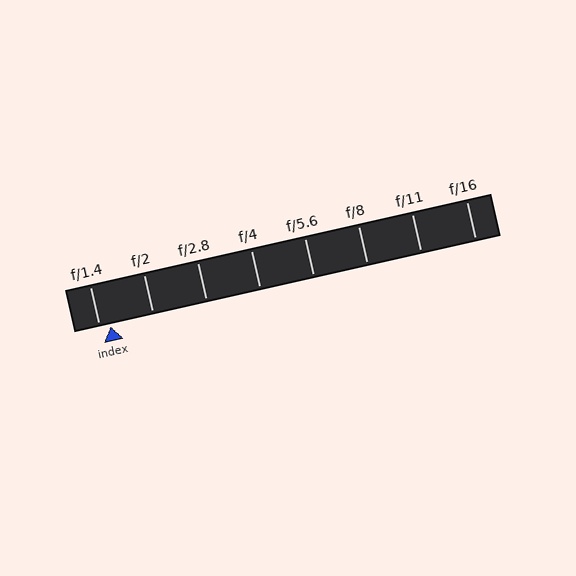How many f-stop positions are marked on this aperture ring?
There are 8 f-stop positions marked.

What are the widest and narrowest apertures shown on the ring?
The widest aperture shown is f/1.4 and the narrowest is f/16.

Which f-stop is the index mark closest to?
The index mark is closest to f/1.4.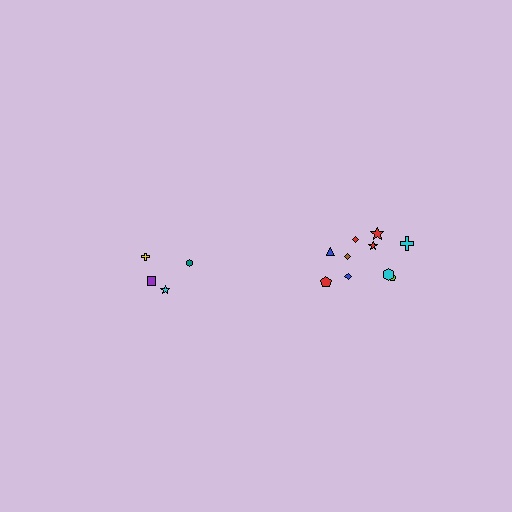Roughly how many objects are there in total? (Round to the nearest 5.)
Roughly 15 objects in total.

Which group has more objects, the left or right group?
The right group.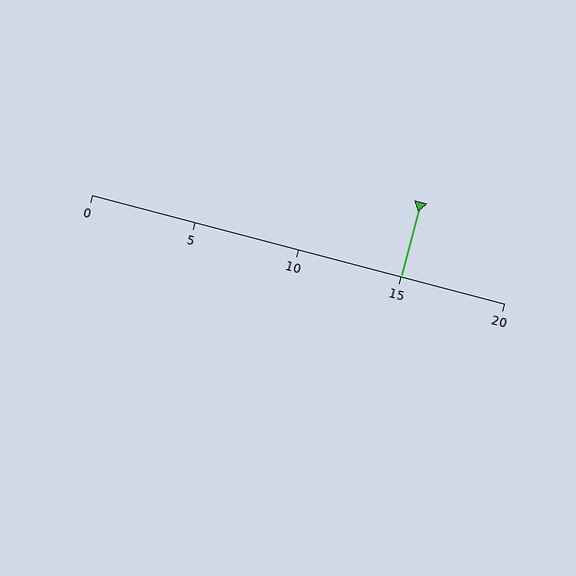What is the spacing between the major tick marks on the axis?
The major ticks are spaced 5 apart.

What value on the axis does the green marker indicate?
The marker indicates approximately 15.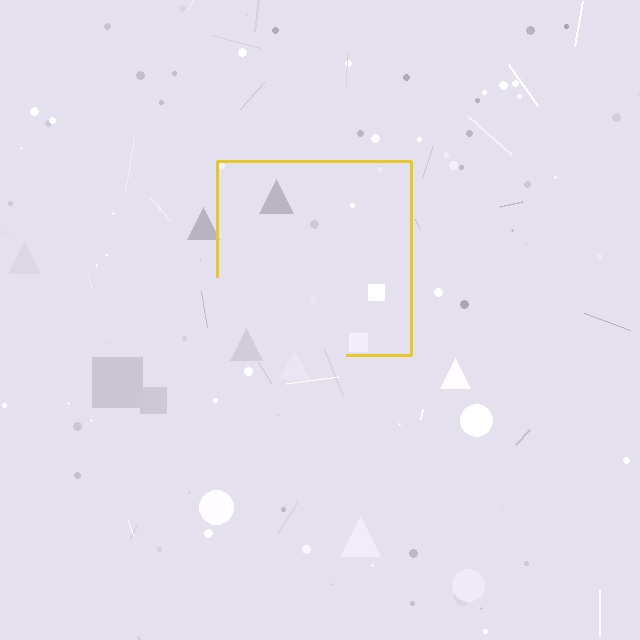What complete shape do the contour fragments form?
The contour fragments form a square.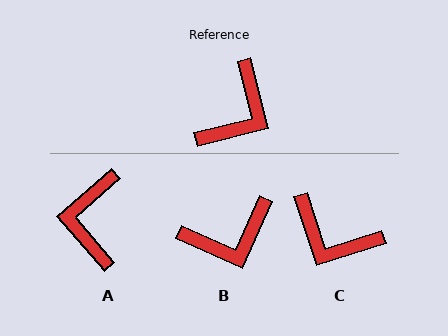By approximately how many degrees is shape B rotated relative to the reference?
Approximately 38 degrees clockwise.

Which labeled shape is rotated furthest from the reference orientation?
A, about 153 degrees away.